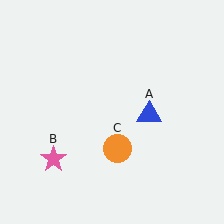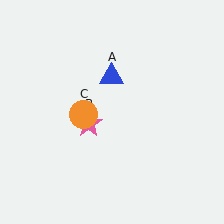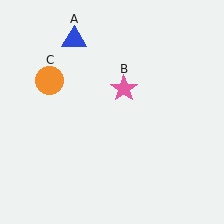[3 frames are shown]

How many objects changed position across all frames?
3 objects changed position: blue triangle (object A), pink star (object B), orange circle (object C).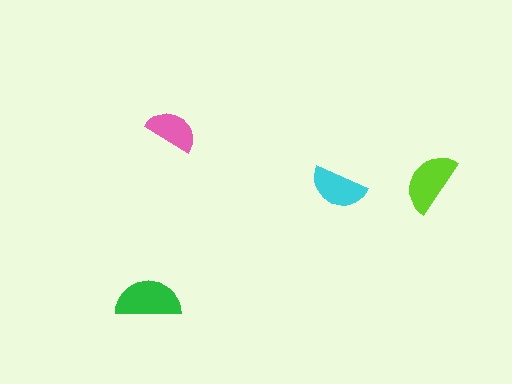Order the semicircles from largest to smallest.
the green one, the lime one, the cyan one, the pink one.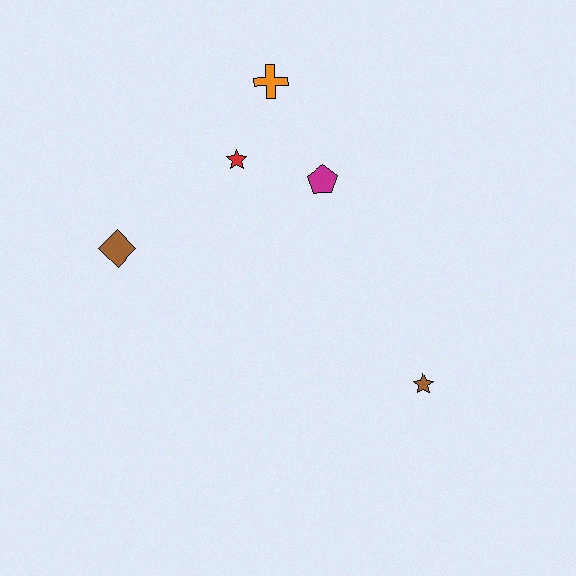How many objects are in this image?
There are 5 objects.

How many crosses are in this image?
There is 1 cross.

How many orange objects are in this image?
There is 1 orange object.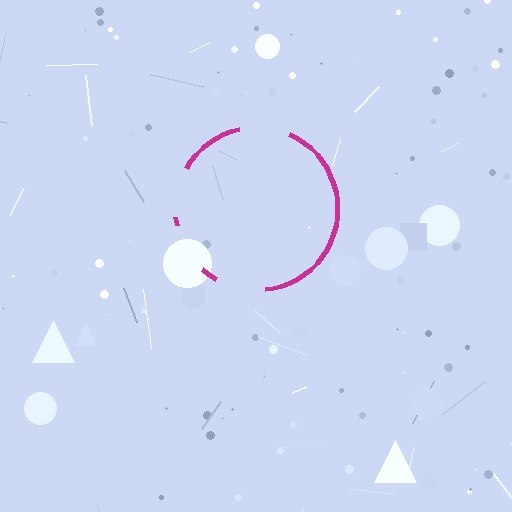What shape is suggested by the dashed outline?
The dashed outline suggests a circle.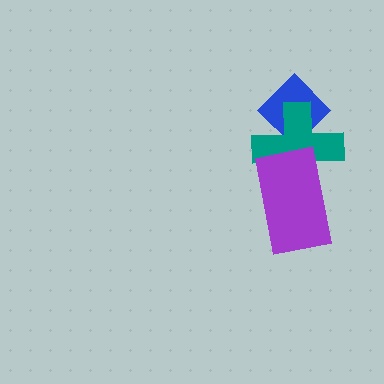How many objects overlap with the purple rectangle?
1 object overlaps with the purple rectangle.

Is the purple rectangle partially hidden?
No, no other shape covers it.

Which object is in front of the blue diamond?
The teal cross is in front of the blue diamond.